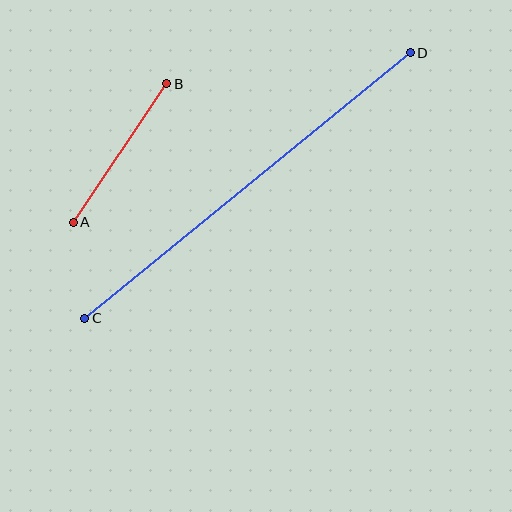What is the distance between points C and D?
The distance is approximately 420 pixels.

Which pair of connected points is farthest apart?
Points C and D are farthest apart.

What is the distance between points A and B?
The distance is approximately 167 pixels.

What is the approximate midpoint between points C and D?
The midpoint is at approximately (248, 185) pixels.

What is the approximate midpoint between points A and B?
The midpoint is at approximately (120, 153) pixels.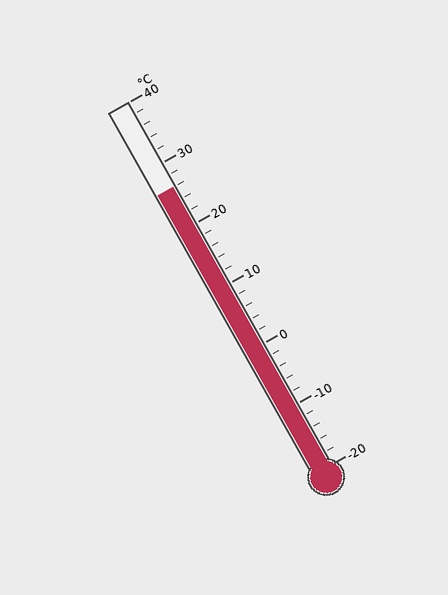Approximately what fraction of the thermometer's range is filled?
The thermometer is filled to approximately 75% of its range.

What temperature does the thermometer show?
The thermometer shows approximately 26°C.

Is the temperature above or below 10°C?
The temperature is above 10°C.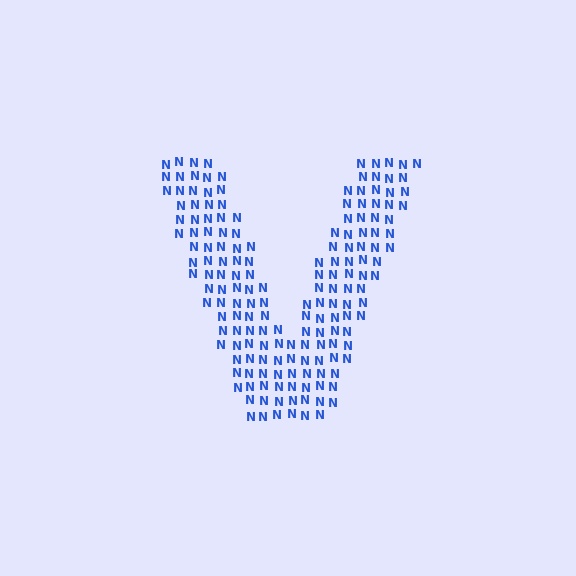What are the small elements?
The small elements are letter N's.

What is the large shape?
The large shape is the letter V.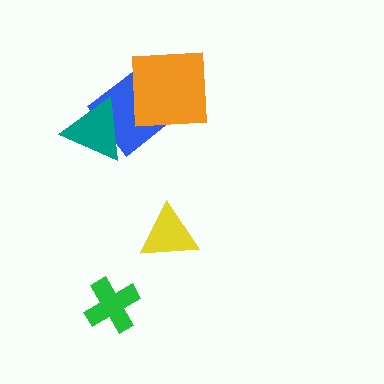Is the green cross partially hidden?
No, no other shape covers it.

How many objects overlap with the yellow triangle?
0 objects overlap with the yellow triangle.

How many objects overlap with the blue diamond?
2 objects overlap with the blue diamond.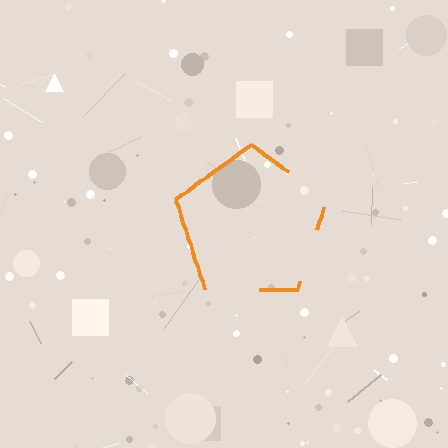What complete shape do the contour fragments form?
The contour fragments form a pentagon.